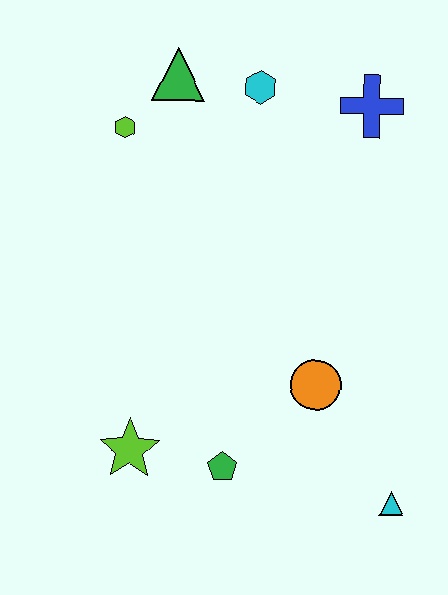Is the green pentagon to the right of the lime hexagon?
Yes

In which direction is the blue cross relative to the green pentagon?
The blue cross is above the green pentagon.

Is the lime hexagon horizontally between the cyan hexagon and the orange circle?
No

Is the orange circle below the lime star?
No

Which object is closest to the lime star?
The green pentagon is closest to the lime star.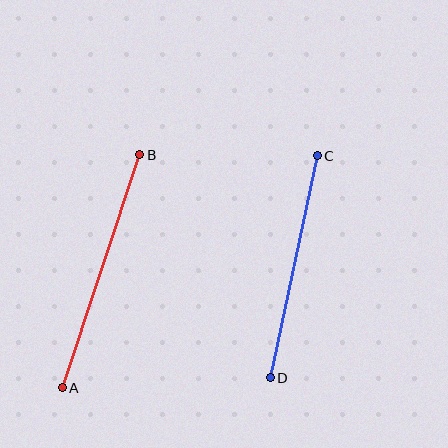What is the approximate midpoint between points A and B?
The midpoint is at approximately (101, 271) pixels.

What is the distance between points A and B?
The distance is approximately 245 pixels.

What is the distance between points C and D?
The distance is approximately 227 pixels.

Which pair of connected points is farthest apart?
Points A and B are farthest apart.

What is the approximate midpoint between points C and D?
The midpoint is at approximately (294, 267) pixels.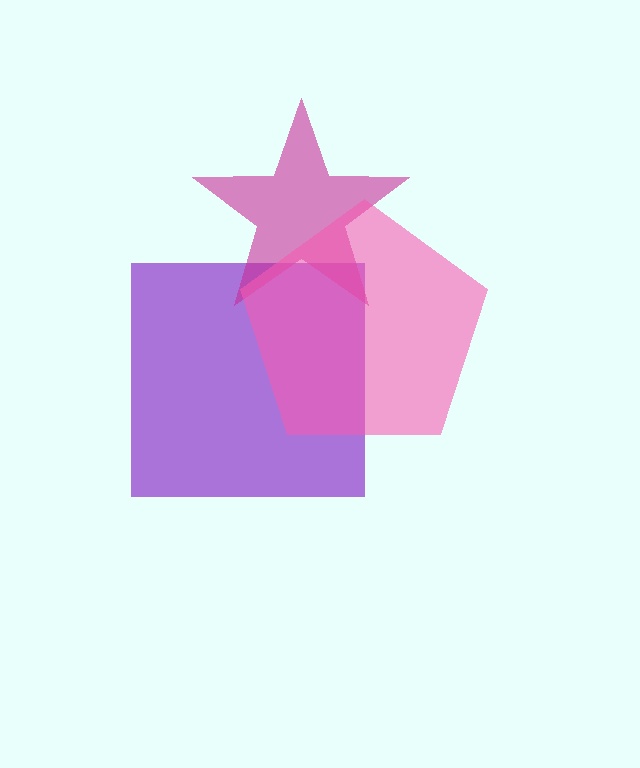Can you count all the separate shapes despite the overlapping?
Yes, there are 3 separate shapes.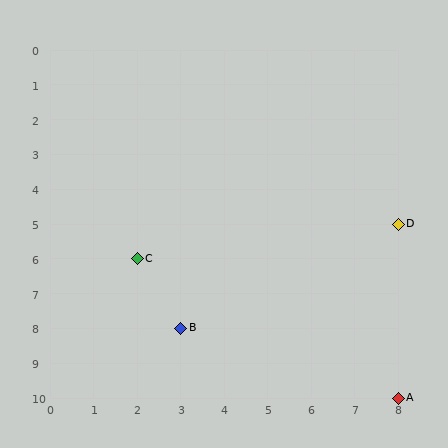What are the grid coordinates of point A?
Point A is at grid coordinates (8, 10).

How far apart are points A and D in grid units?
Points A and D are 5 rows apart.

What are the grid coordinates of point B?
Point B is at grid coordinates (3, 8).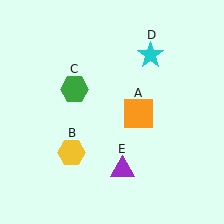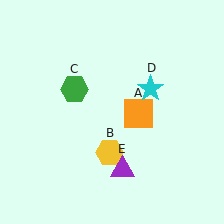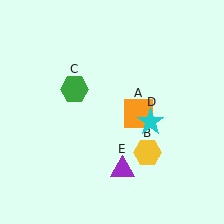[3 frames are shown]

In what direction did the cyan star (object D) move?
The cyan star (object D) moved down.